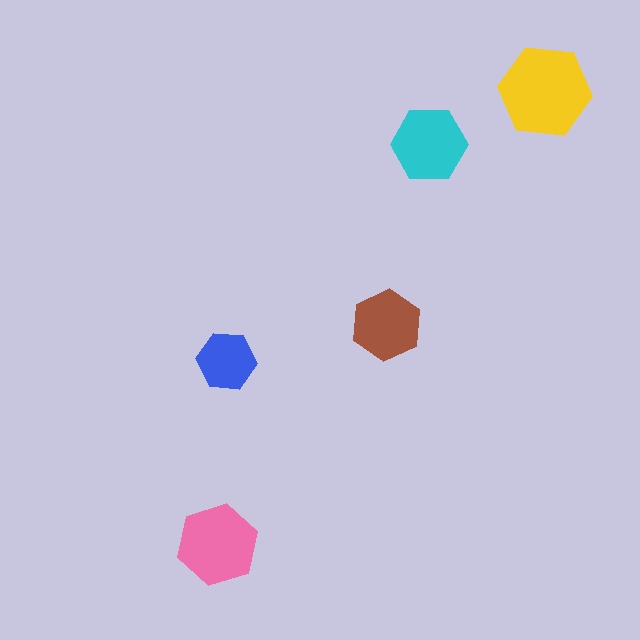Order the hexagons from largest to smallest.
the yellow one, the pink one, the cyan one, the brown one, the blue one.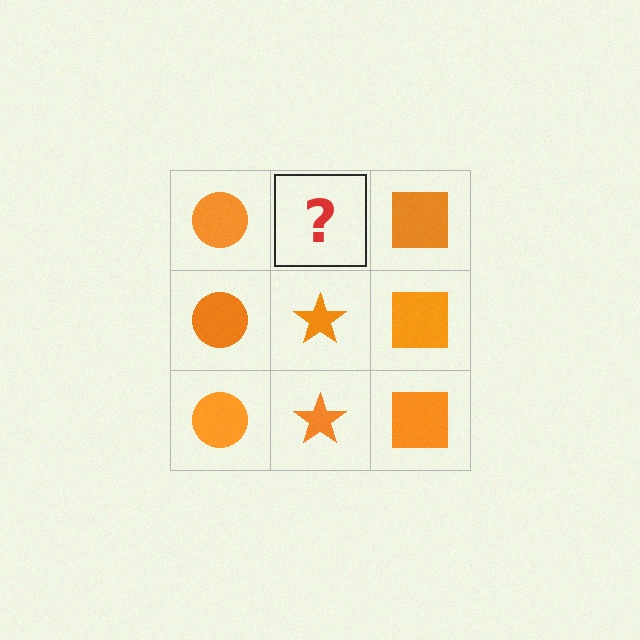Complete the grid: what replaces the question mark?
The question mark should be replaced with an orange star.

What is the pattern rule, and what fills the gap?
The rule is that each column has a consistent shape. The gap should be filled with an orange star.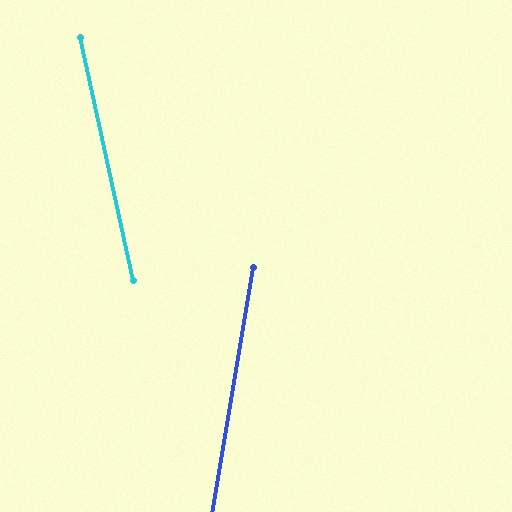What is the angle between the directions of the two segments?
Approximately 22 degrees.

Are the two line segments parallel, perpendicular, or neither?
Neither parallel nor perpendicular — they differ by about 22°.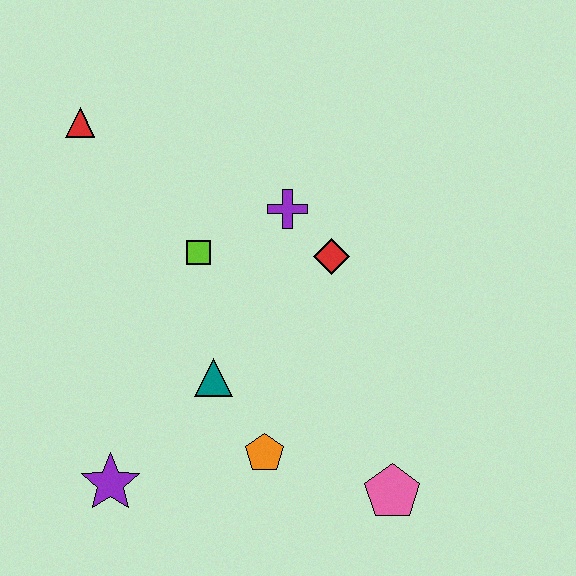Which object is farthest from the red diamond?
The purple star is farthest from the red diamond.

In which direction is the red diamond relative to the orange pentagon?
The red diamond is above the orange pentagon.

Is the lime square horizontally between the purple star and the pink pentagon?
Yes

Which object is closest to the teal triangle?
The orange pentagon is closest to the teal triangle.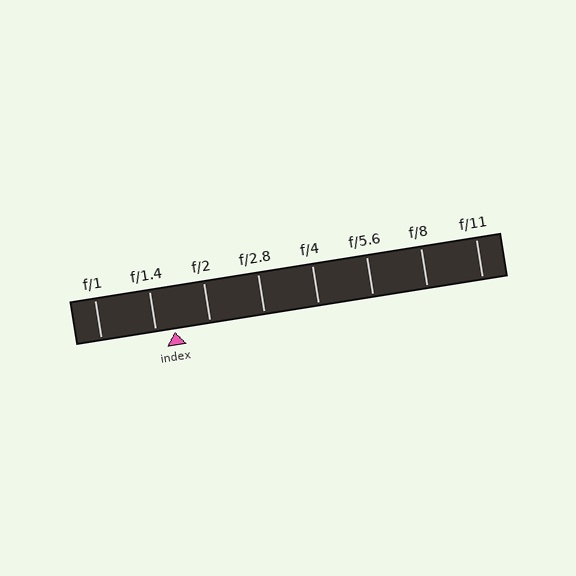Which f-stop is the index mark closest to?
The index mark is closest to f/1.4.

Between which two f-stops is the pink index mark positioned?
The index mark is between f/1.4 and f/2.